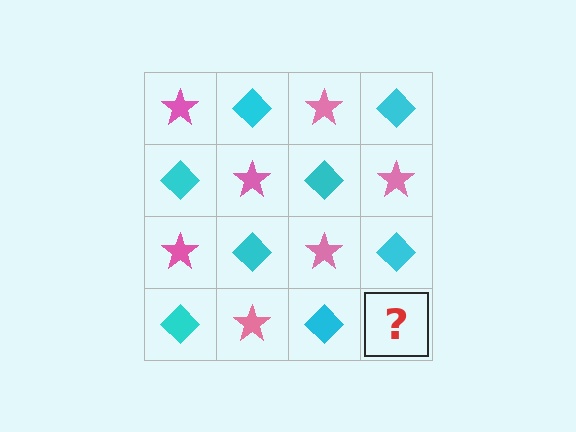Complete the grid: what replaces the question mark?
The question mark should be replaced with a pink star.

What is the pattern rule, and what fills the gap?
The rule is that it alternates pink star and cyan diamond in a checkerboard pattern. The gap should be filled with a pink star.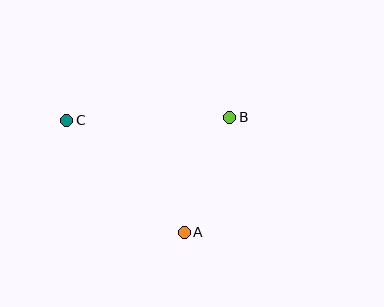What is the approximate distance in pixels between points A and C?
The distance between A and C is approximately 162 pixels.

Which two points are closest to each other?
Points A and B are closest to each other.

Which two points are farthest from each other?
Points B and C are farthest from each other.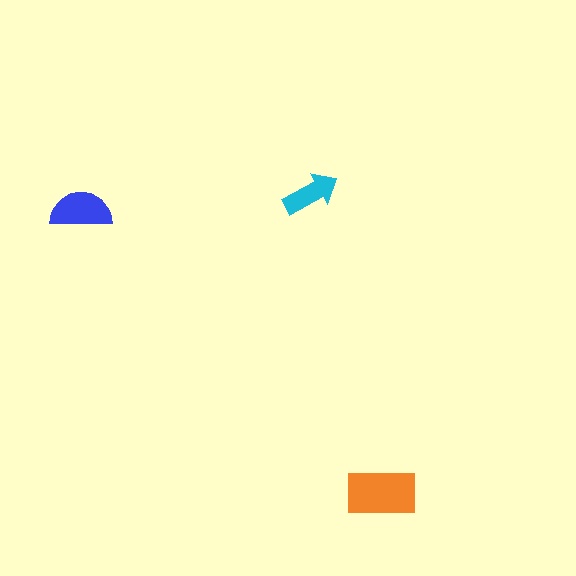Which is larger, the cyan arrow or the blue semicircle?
The blue semicircle.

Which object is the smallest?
The cyan arrow.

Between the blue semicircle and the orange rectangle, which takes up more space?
The orange rectangle.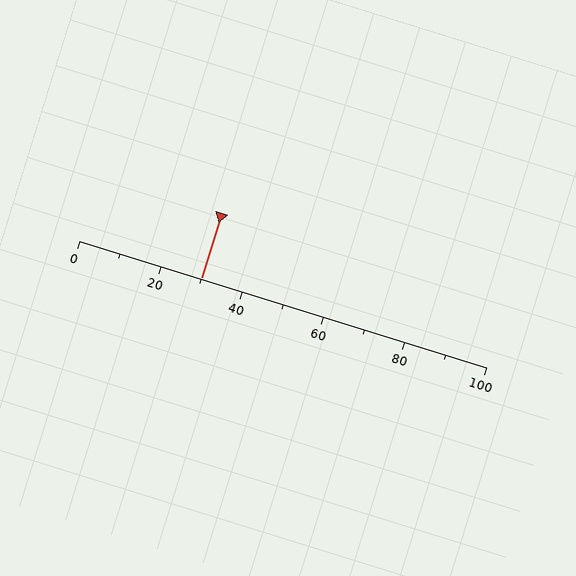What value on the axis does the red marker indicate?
The marker indicates approximately 30.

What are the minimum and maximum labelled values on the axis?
The axis runs from 0 to 100.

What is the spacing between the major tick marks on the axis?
The major ticks are spaced 20 apart.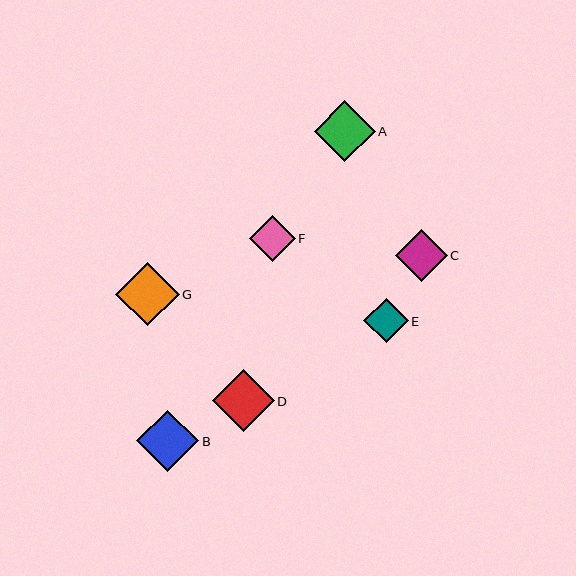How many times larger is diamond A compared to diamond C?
Diamond A is approximately 1.2 times the size of diamond C.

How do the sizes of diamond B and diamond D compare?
Diamond B and diamond D are approximately the same size.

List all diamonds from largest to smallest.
From largest to smallest: G, B, D, A, C, F, E.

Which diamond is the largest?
Diamond G is the largest with a size of approximately 64 pixels.